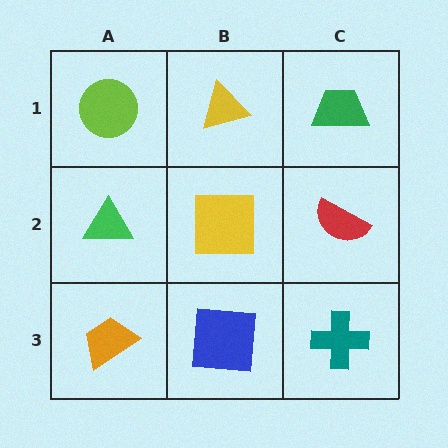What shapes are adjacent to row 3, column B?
A yellow square (row 2, column B), an orange trapezoid (row 3, column A), a teal cross (row 3, column C).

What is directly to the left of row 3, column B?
An orange trapezoid.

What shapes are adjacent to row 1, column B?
A yellow square (row 2, column B), a lime circle (row 1, column A), a green trapezoid (row 1, column C).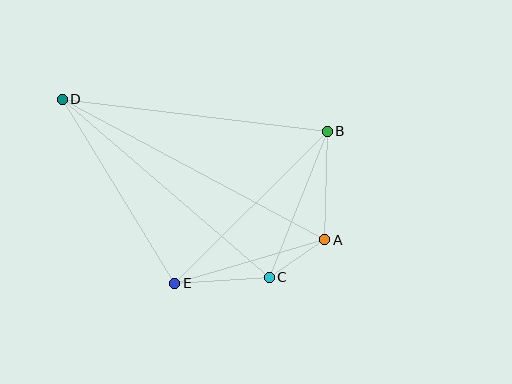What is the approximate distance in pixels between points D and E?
The distance between D and E is approximately 216 pixels.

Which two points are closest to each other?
Points A and C are closest to each other.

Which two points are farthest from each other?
Points A and D are farthest from each other.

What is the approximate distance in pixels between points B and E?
The distance between B and E is approximately 216 pixels.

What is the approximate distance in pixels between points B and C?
The distance between B and C is approximately 157 pixels.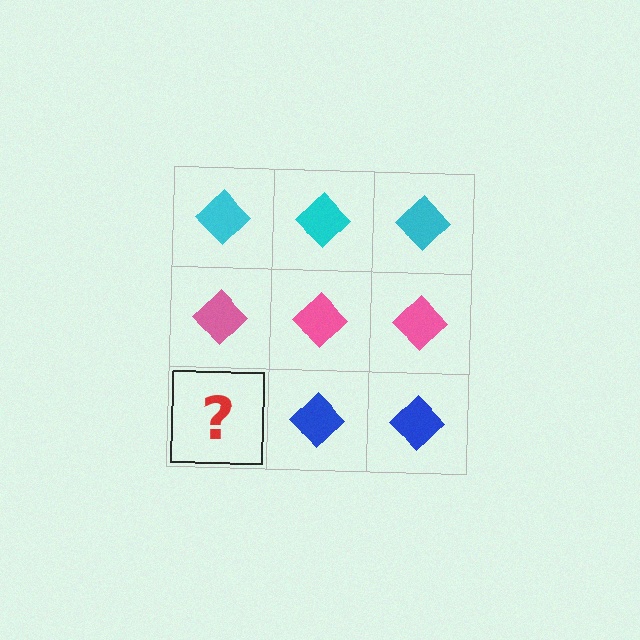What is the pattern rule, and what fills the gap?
The rule is that each row has a consistent color. The gap should be filled with a blue diamond.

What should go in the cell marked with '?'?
The missing cell should contain a blue diamond.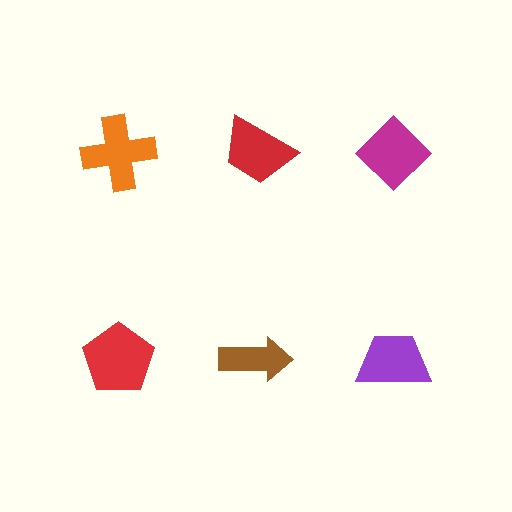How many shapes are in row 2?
3 shapes.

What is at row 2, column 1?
A red pentagon.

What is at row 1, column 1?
An orange cross.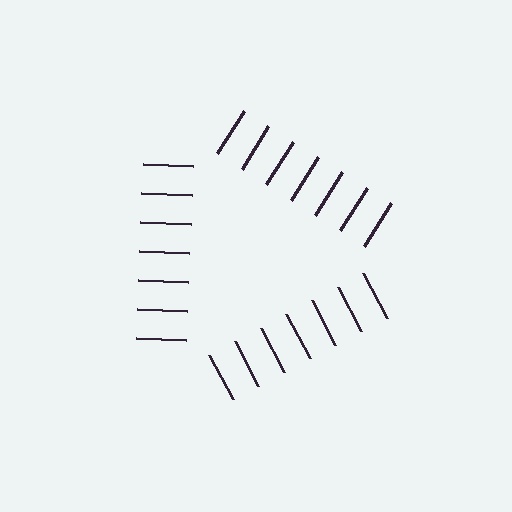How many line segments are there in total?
21 — 7 along each of the 3 edges.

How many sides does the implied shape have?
3 sides — the line-ends trace a triangle.